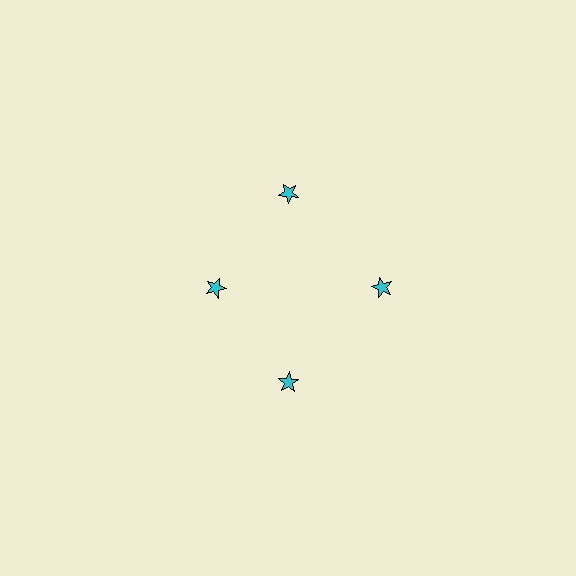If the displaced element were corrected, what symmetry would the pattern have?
It would have 4-fold rotational symmetry — the pattern would map onto itself every 90 degrees.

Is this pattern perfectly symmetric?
No. The 4 cyan stars are arranged in a ring, but one element near the 9 o'clock position is pulled inward toward the center, breaking the 4-fold rotational symmetry.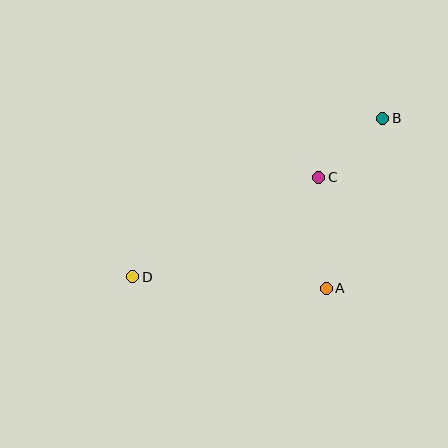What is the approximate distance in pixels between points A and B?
The distance between A and B is approximately 179 pixels.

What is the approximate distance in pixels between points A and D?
The distance between A and D is approximately 194 pixels.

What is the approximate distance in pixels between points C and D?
The distance between C and D is approximately 211 pixels.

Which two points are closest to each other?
Points B and C are closest to each other.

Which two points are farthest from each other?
Points B and D are farthest from each other.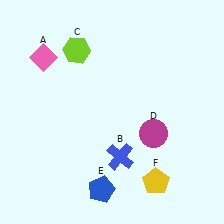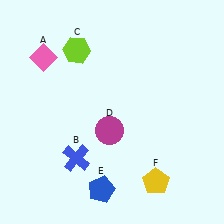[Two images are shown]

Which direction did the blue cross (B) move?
The blue cross (B) moved left.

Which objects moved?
The objects that moved are: the blue cross (B), the magenta circle (D).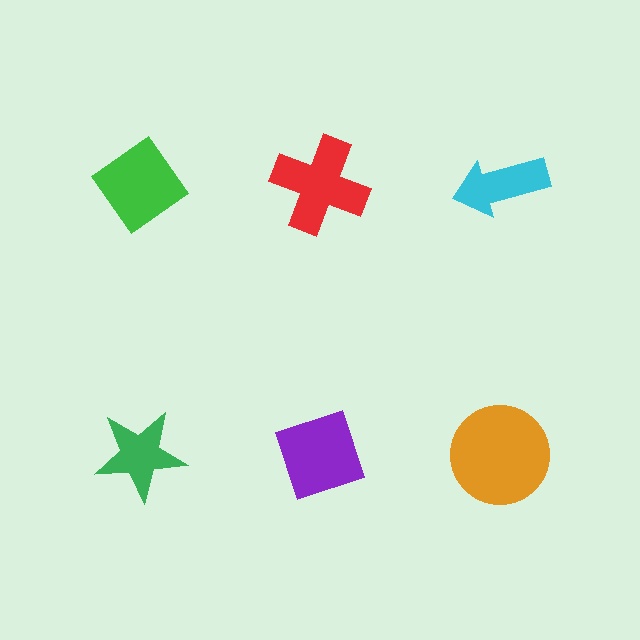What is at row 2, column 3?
An orange circle.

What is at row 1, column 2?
A red cross.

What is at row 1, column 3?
A cyan arrow.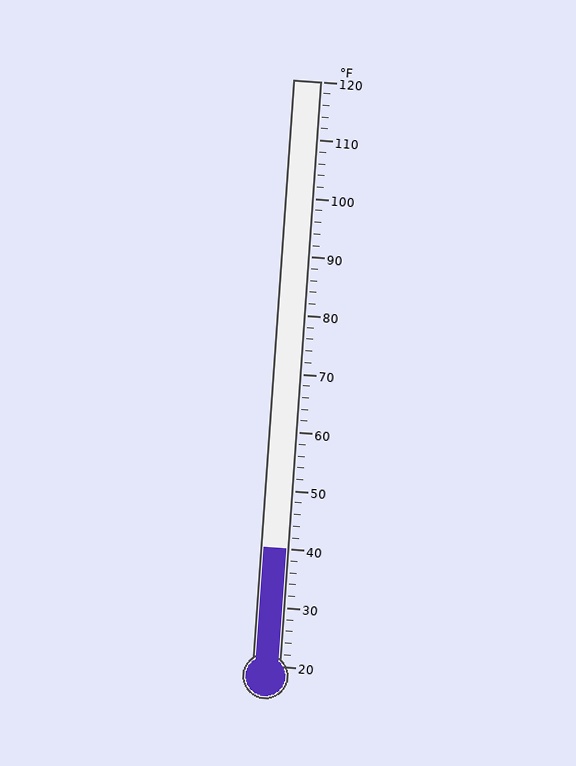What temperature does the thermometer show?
The thermometer shows approximately 40°F.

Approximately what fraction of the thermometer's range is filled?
The thermometer is filled to approximately 20% of its range.